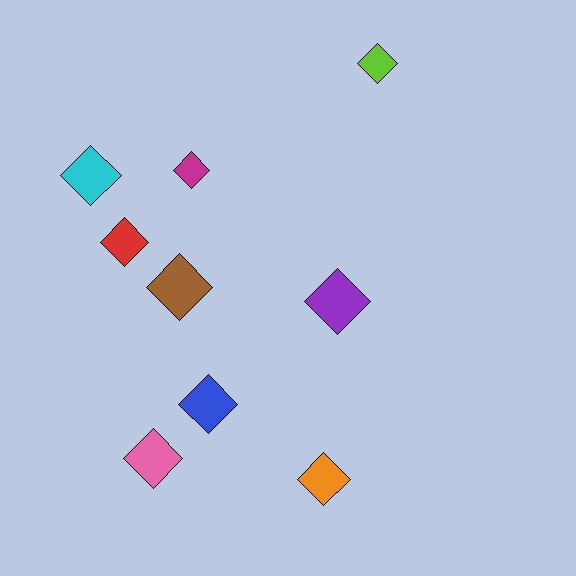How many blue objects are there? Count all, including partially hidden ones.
There is 1 blue object.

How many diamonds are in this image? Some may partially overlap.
There are 9 diamonds.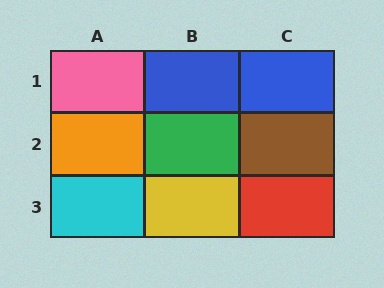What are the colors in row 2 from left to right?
Orange, green, brown.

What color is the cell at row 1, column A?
Pink.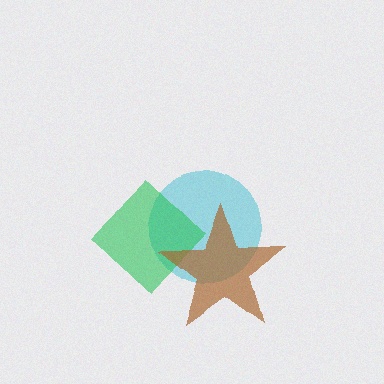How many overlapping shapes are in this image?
There are 3 overlapping shapes in the image.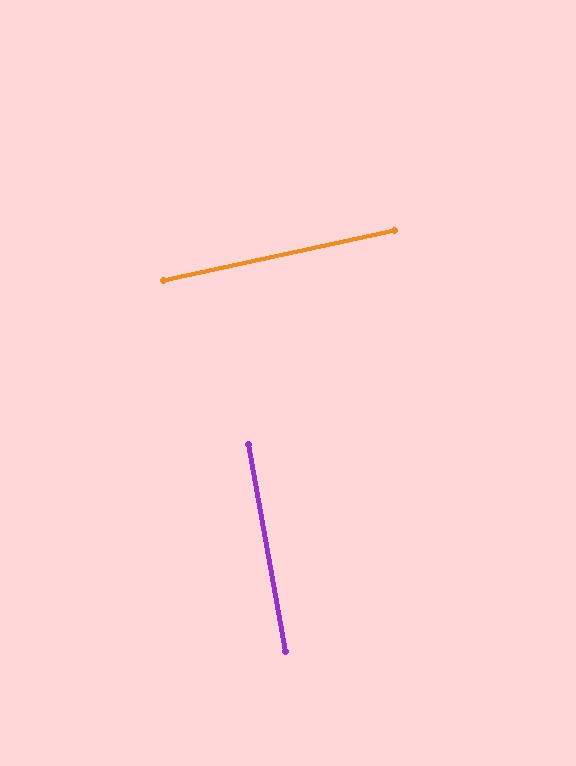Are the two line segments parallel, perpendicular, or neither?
Perpendicular — they meet at approximately 88°.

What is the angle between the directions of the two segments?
Approximately 88 degrees.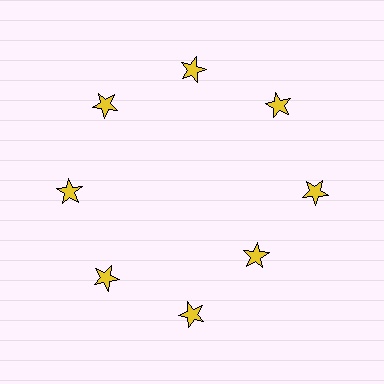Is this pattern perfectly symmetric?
No. The 8 yellow stars are arranged in a ring, but one element near the 4 o'clock position is pulled inward toward the center, breaking the 8-fold rotational symmetry.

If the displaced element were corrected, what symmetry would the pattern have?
It would have 8-fold rotational symmetry — the pattern would map onto itself every 45 degrees.